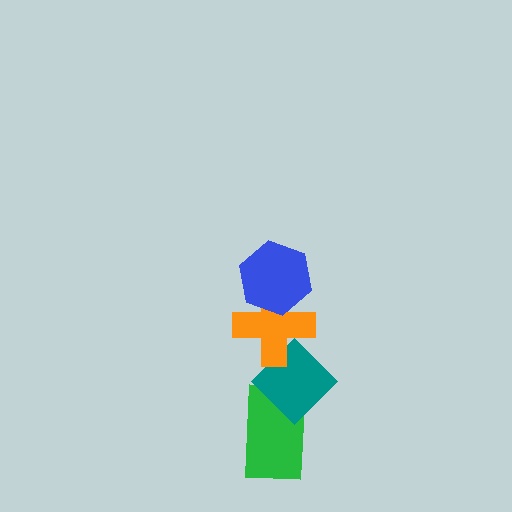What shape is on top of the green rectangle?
The teal diamond is on top of the green rectangle.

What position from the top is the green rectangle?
The green rectangle is 4th from the top.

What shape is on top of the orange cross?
The blue hexagon is on top of the orange cross.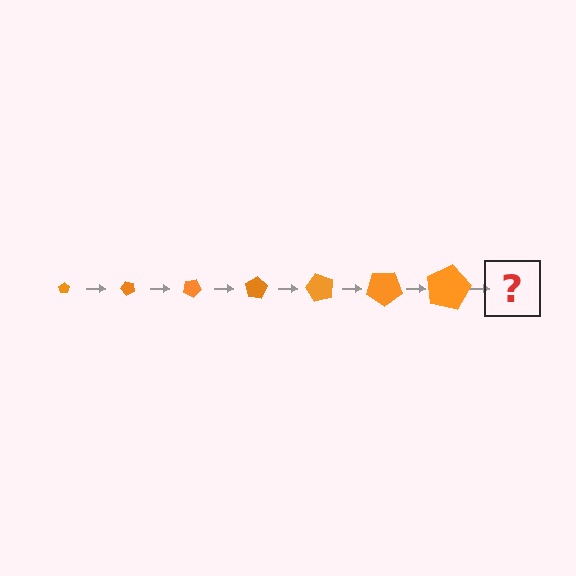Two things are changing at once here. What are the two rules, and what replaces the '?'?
The two rules are that the pentagon grows larger each step and it rotates 50 degrees each step. The '?' should be a pentagon, larger than the previous one and rotated 350 degrees from the start.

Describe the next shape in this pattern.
It should be a pentagon, larger than the previous one and rotated 350 degrees from the start.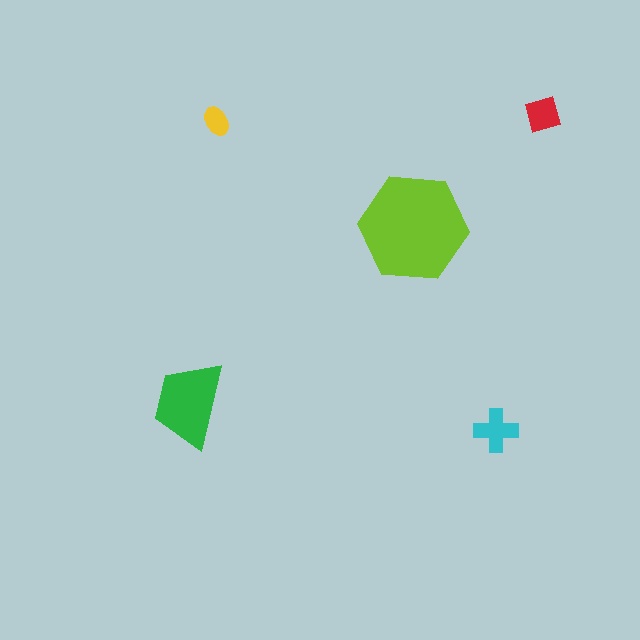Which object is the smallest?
The yellow ellipse.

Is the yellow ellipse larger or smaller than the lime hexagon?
Smaller.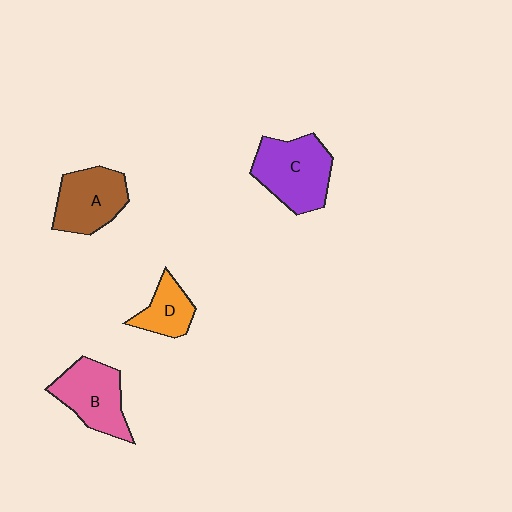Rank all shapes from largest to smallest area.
From largest to smallest: C (purple), B (pink), A (brown), D (orange).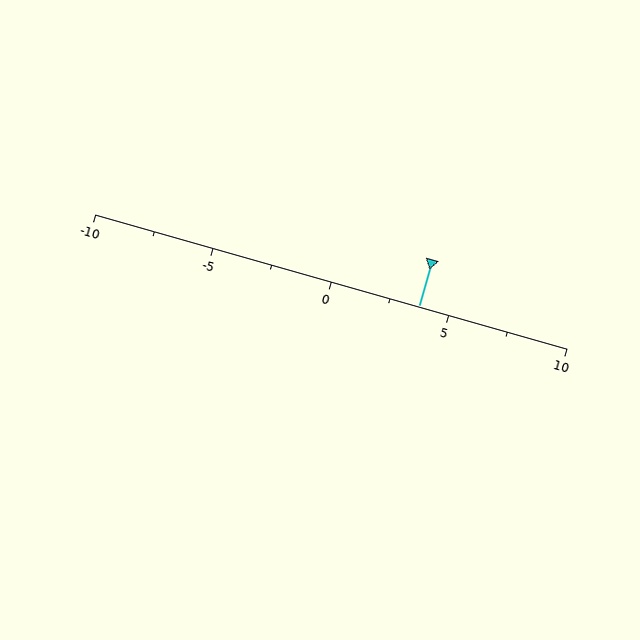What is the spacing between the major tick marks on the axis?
The major ticks are spaced 5 apart.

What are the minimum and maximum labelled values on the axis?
The axis runs from -10 to 10.